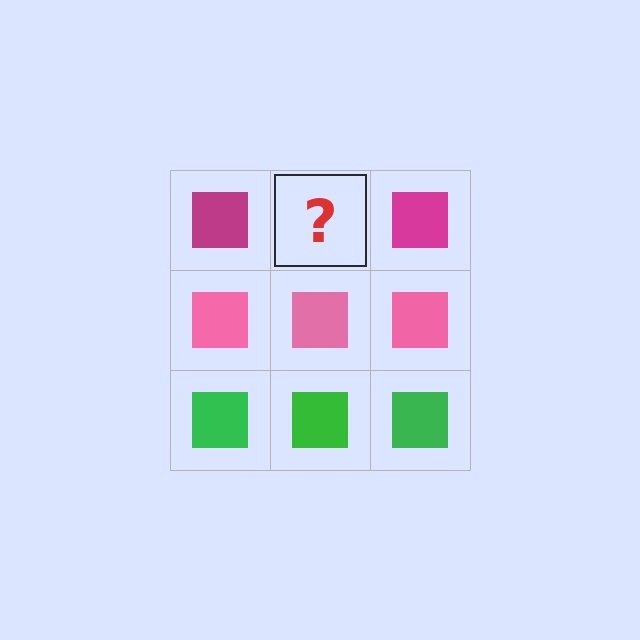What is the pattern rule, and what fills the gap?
The rule is that each row has a consistent color. The gap should be filled with a magenta square.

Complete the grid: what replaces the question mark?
The question mark should be replaced with a magenta square.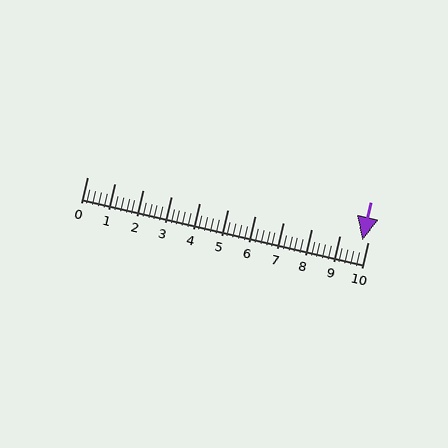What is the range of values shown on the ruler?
The ruler shows values from 0 to 10.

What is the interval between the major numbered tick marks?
The major tick marks are spaced 1 units apart.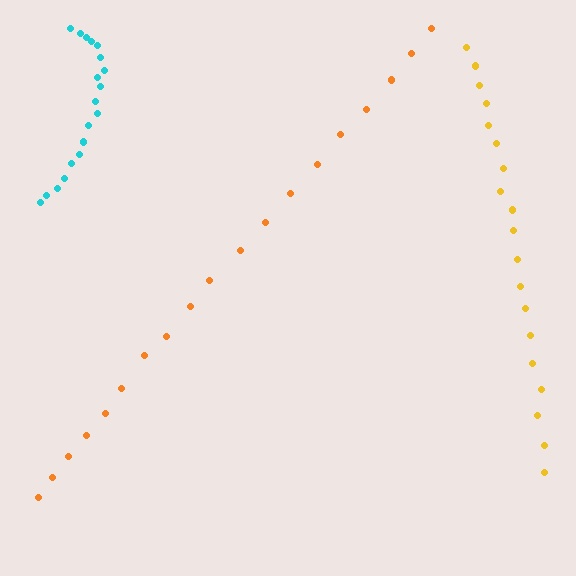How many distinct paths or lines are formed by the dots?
There are 3 distinct paths.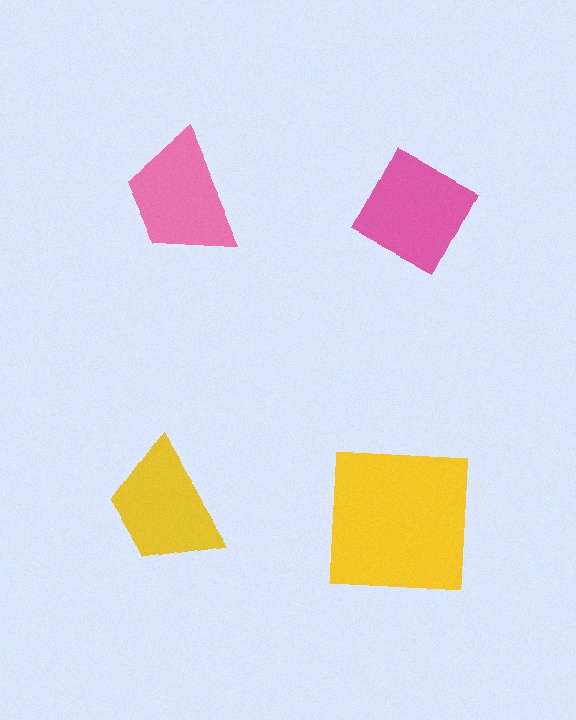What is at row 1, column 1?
A pink trapezoid.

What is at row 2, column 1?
A yellow trapezoid.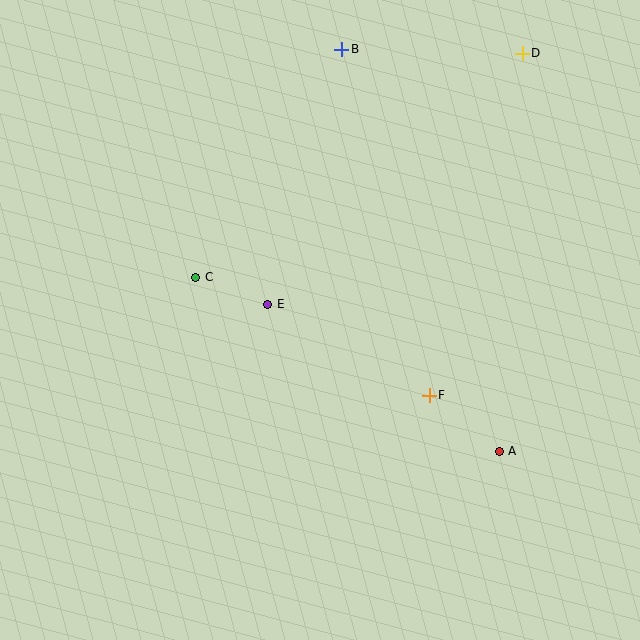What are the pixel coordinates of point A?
Point A is at (499, 451).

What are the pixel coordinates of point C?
Point C is at (196, 277).